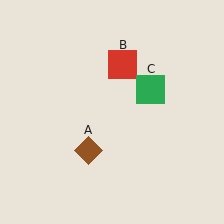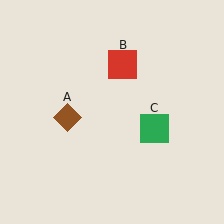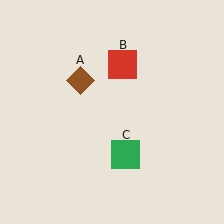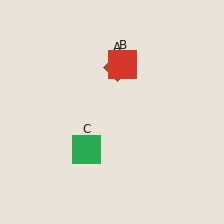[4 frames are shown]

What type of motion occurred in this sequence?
The brown diamond (object A), green square (object C) rotated clockwise around the center of the scene.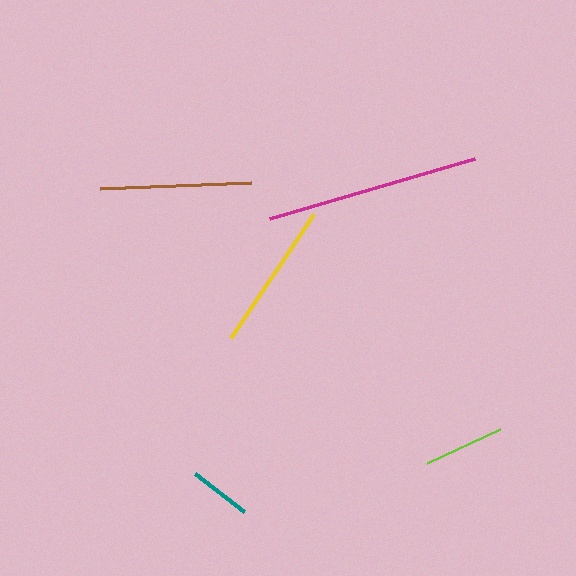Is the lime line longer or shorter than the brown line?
The brown line is longer than the lime line.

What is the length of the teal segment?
The teal segment is approximately 62 pixels long.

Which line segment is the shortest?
The teal line is the shortest at approximately 62 pixels.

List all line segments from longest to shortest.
From longest to shortest: magenta, brown, yellow, lime, teal.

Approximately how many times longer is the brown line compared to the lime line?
The brown line is approximately 1.9 times the length of the lime line.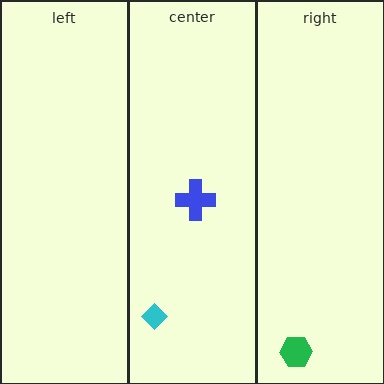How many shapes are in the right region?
1.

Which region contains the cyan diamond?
The center region.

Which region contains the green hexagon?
The right region.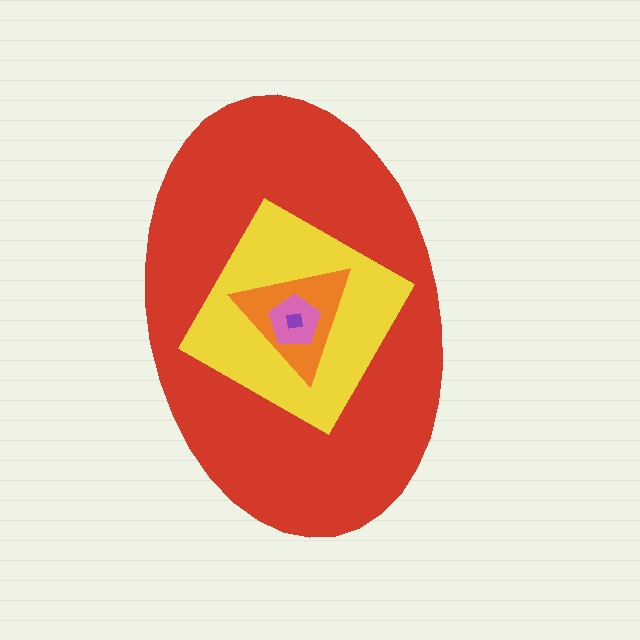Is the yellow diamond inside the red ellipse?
Yes.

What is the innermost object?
The purple square.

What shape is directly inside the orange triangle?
The pink pentagon.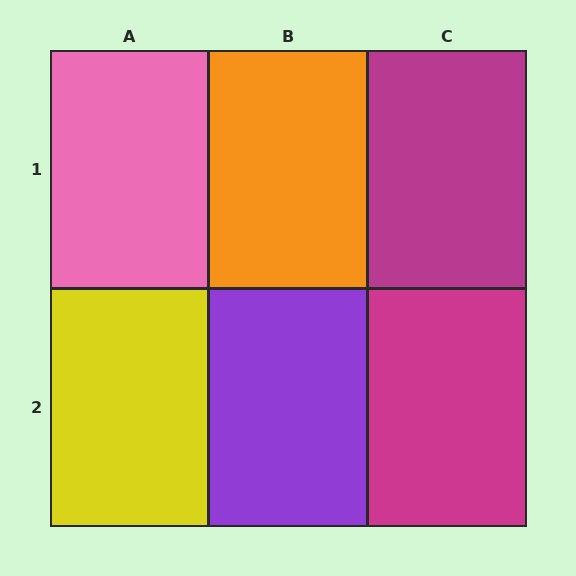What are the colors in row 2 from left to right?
Yellow, purple, magenta.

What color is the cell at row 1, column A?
Pink.